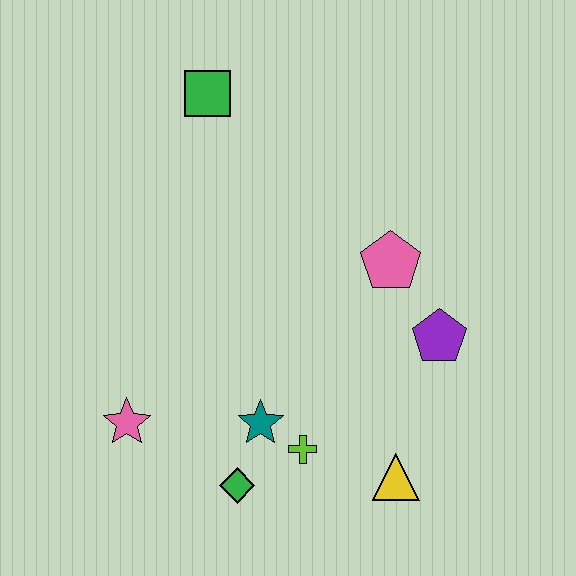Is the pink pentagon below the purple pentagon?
No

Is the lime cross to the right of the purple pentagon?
No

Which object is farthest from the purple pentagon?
The green square is farthest from the purple pentagon.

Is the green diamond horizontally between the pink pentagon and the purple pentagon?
No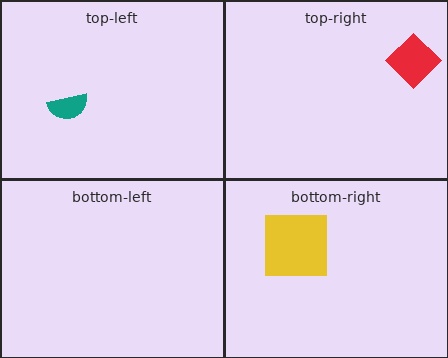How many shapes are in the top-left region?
1.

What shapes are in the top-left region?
The teal semicircle.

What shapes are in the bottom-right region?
The yellow square.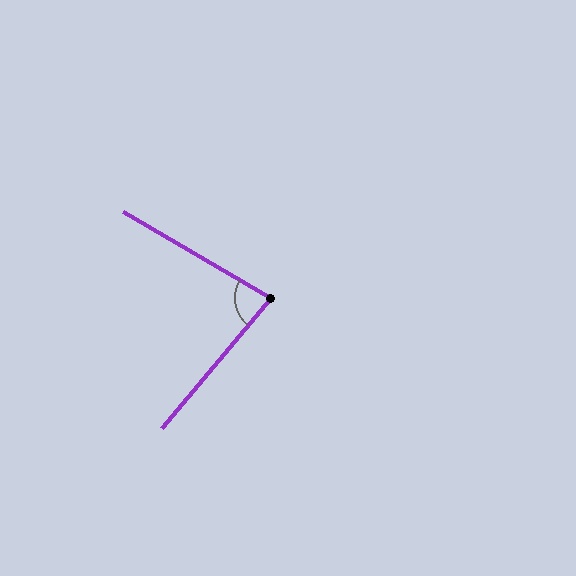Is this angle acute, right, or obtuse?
It is acute.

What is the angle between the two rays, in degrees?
Approximately 80 degrees.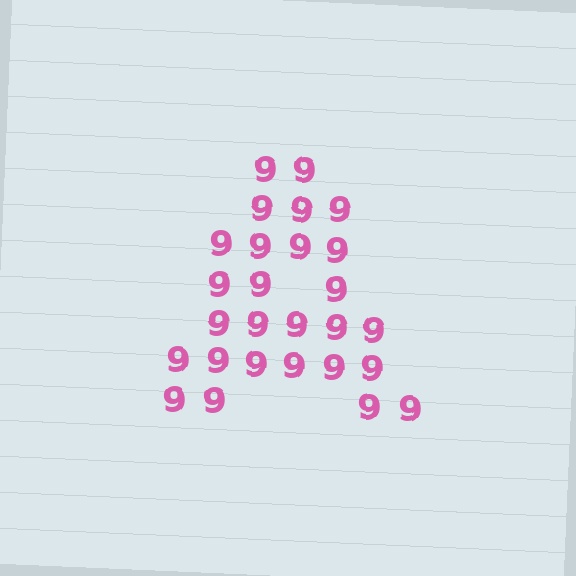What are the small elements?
The small elements are digit 9's.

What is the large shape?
The large shape is the letter A.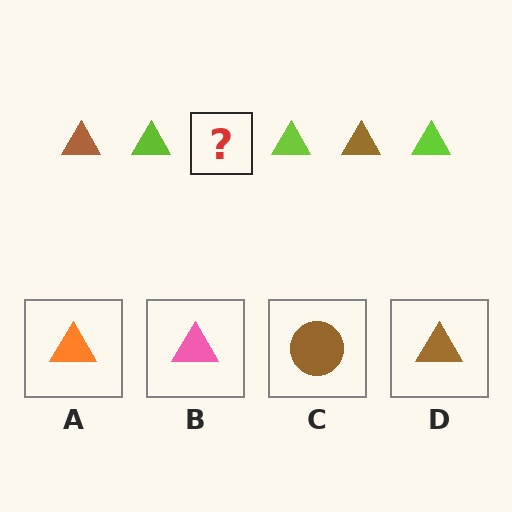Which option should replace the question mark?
Option D.